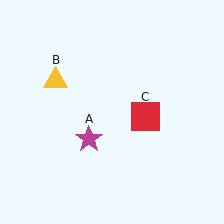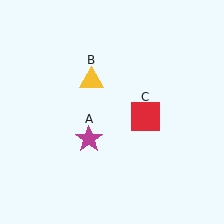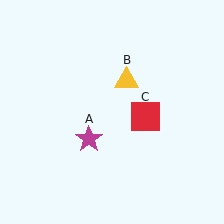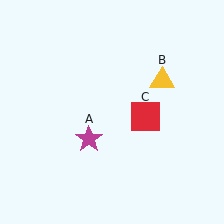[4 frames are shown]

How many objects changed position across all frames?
1 object changed position: yellow triangle (object B).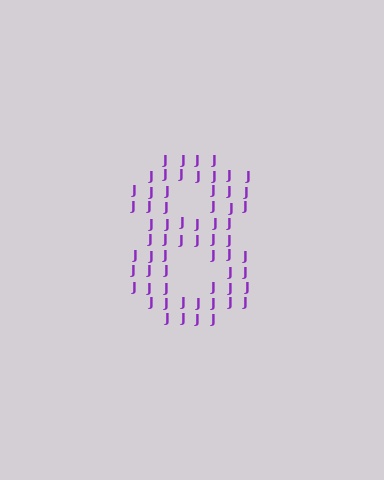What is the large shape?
The large shape is the digit 8.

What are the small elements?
The small elements are letter J's.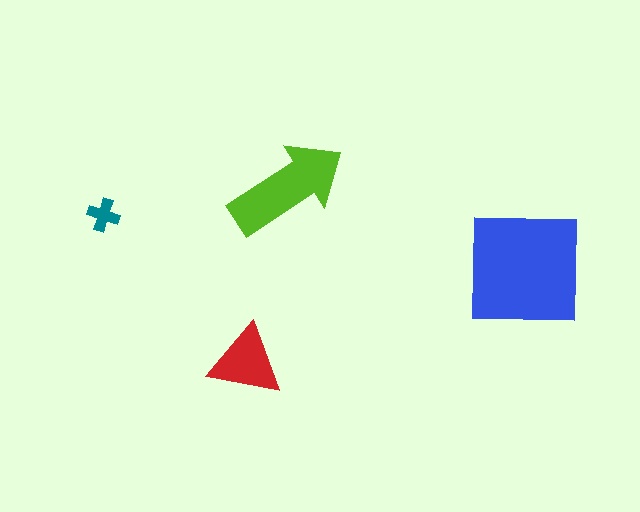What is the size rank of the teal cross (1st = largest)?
4th.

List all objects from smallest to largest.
The teal cross, the red triangle, the lime arrow, the blue square.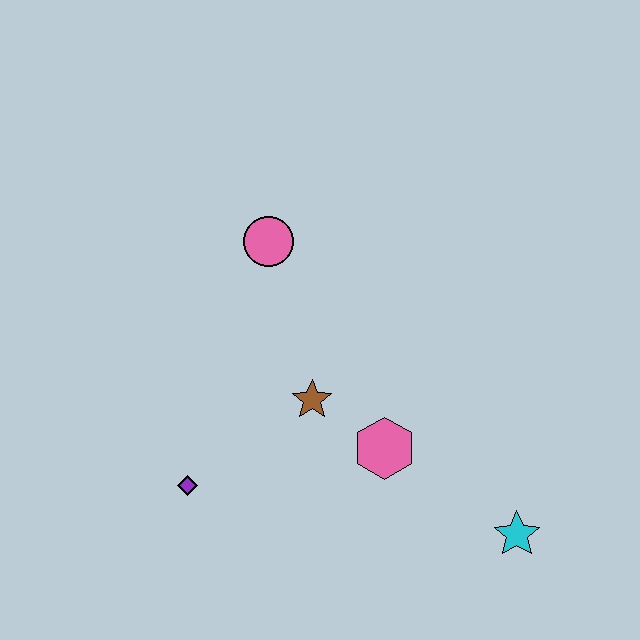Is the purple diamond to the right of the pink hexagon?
No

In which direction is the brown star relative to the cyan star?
The brown star is to the left of the cyan star.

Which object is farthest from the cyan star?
The pink circle is farthest from the cyan star.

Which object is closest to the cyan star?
The pink hexagon is closest to the cyan star.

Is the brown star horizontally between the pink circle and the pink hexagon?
Yes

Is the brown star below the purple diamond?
No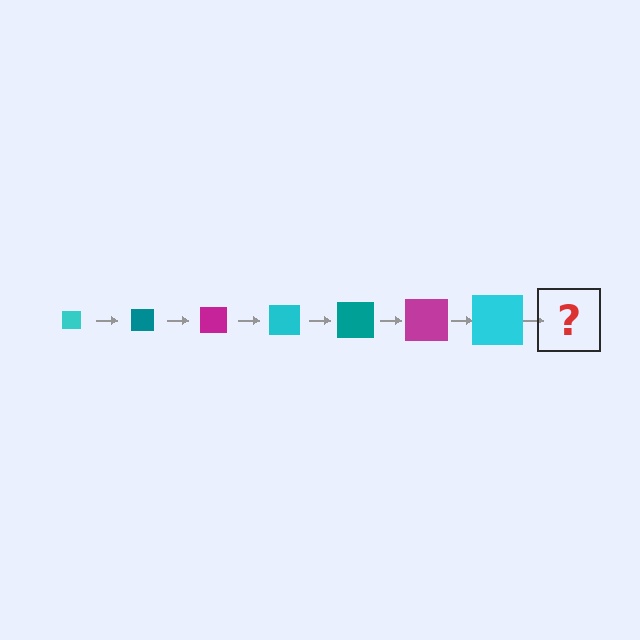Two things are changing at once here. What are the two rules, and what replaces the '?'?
The two rules are that the square grows larger each step and the color cycles through cyan, teal, and magenta. The '?' should be a teal square, larger than the previous one.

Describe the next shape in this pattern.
It should be a teal square, larger than the previous one.